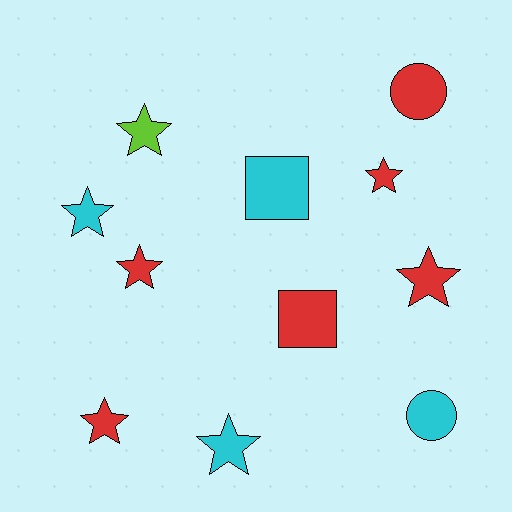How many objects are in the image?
There are 11 objects.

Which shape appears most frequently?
Star, with 7 objects.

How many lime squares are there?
There are no lime squares.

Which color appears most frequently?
Red, with 6 objects.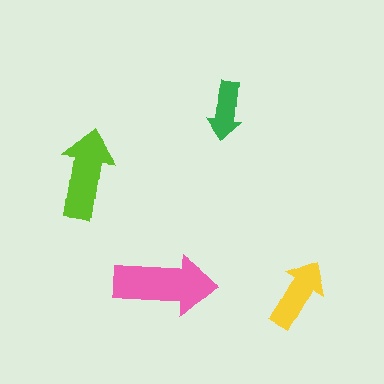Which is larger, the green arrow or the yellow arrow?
The yellow one.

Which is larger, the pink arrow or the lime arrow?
The pink one.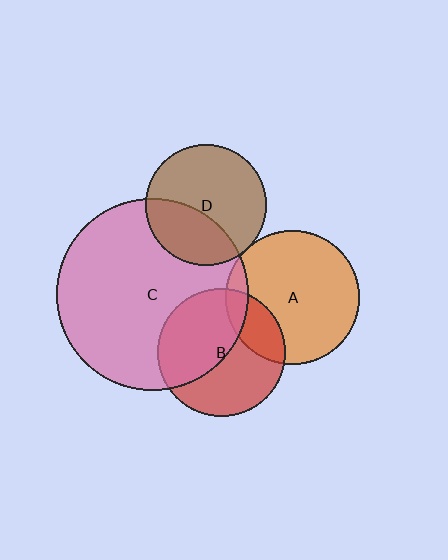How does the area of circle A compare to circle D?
Approximately 1.2 times.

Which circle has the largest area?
Circle C (pink).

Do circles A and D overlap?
Yes.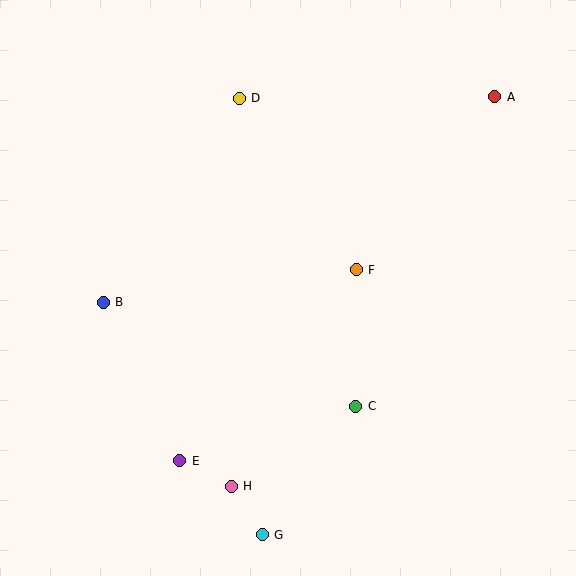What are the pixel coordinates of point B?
Point B is at (103, 302).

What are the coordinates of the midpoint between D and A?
The midpoint between D and A is at (367, 98).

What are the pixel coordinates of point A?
Point A is at (495, 97).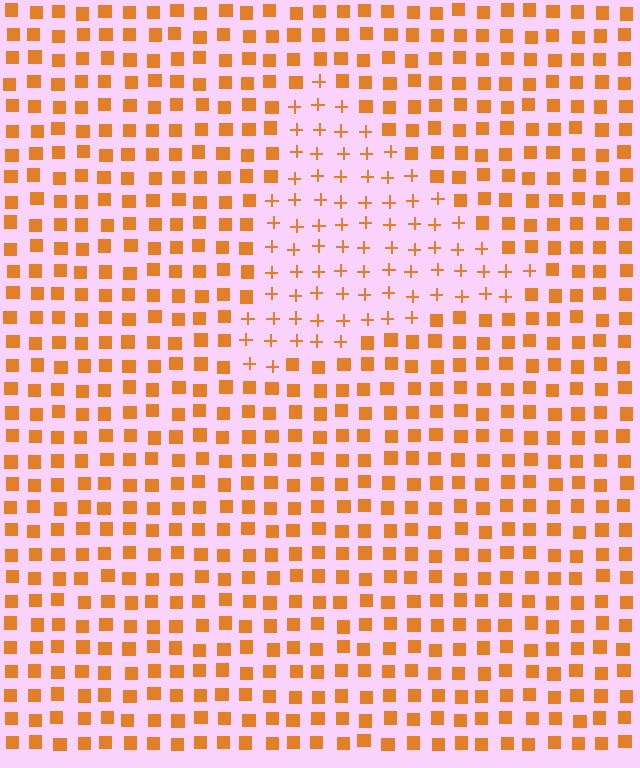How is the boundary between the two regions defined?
The boundary is defined by a change in element shape: plus signs inside vs. squares outside. All elements share the same color and spacing.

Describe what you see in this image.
The image is filled with small orange elements arranged in a uniform grid. A triangle-shaped region contains plus signs, while the surrounding area contains squares. The boundary is defined purely by the change in element shape.